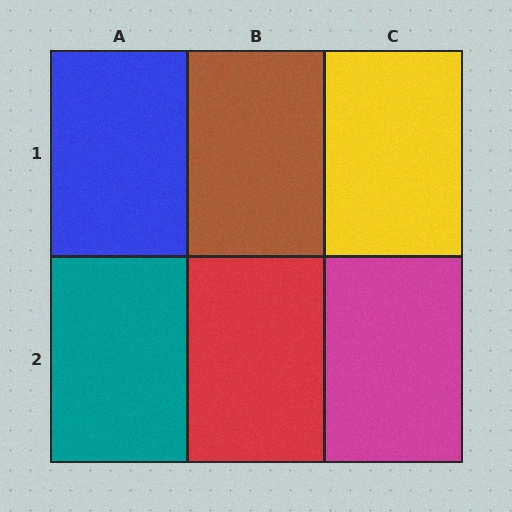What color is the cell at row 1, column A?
Blue.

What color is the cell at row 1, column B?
Brown.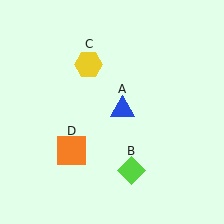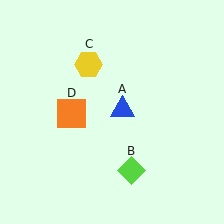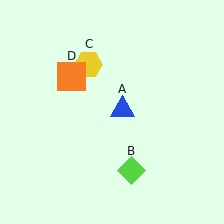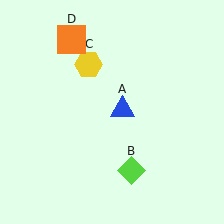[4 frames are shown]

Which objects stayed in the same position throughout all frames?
Blue triangle (object A) and lime diamond (object B) and yellow hexagon (object C) remained stationary.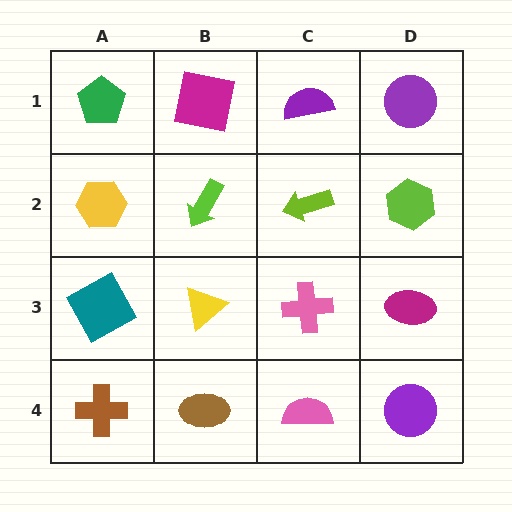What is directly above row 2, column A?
A green pentagon.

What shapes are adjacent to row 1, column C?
A lime arrow (row 2, column C), a magenta square (row 1, column B), a purple circle (row 1, column D).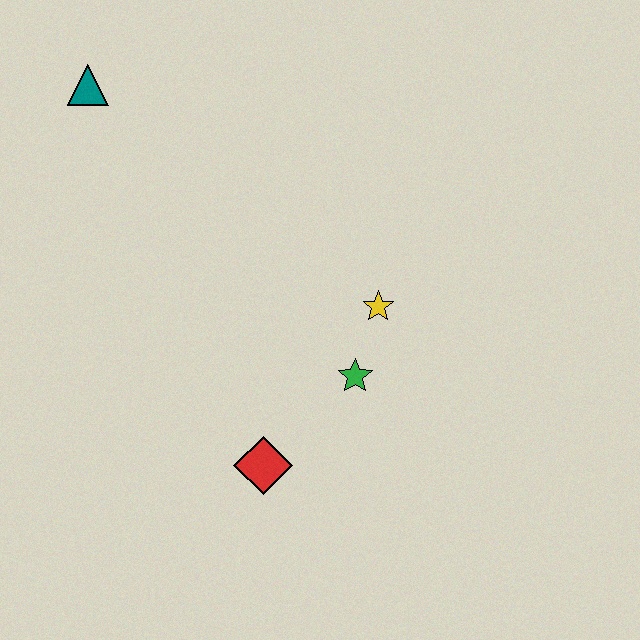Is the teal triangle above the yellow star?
Yes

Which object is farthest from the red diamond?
The teal triangle is farthest from the red diamond.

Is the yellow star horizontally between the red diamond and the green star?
No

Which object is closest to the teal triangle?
The yellow star is closest to the teal triangle.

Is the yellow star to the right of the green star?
Yes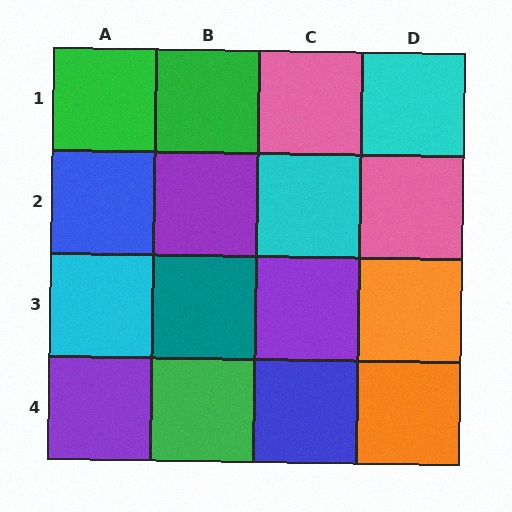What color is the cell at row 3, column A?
Cyan.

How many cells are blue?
2 cells are blue.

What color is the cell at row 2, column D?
Pink.